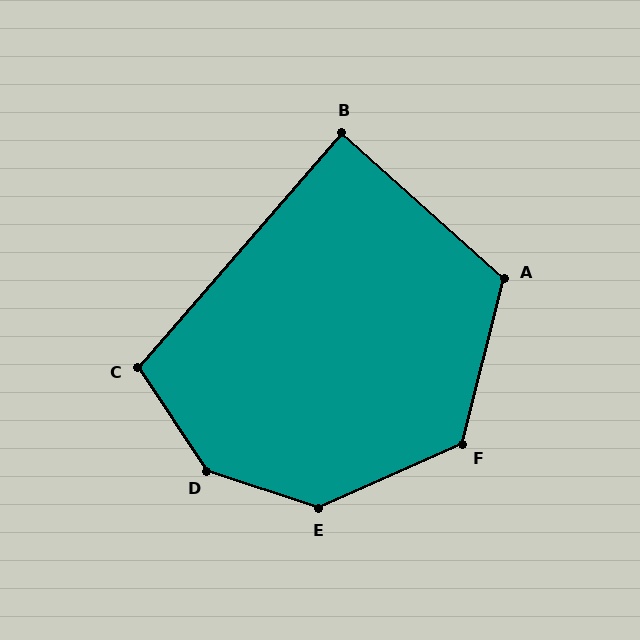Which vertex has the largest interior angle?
D, at approximately 142 degrees.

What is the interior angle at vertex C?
Approximately 105 degrees (obtuse).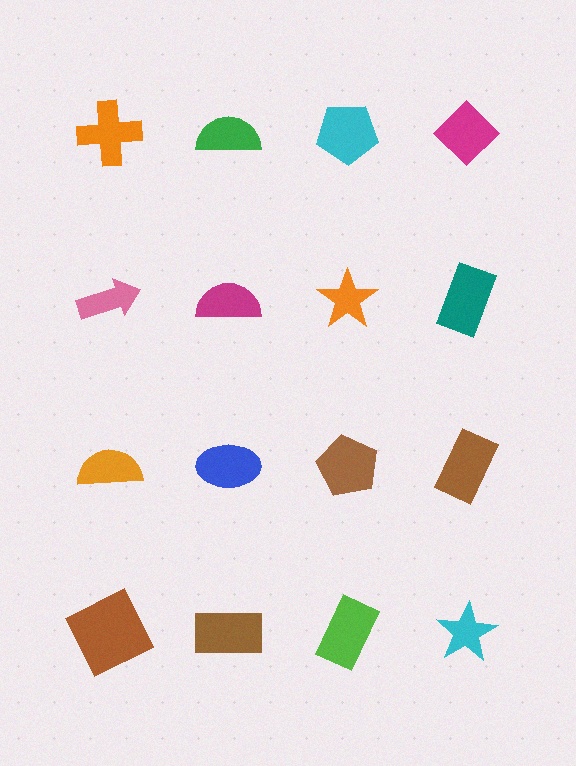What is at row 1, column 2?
A green semicircle.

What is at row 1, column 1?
An orange cross.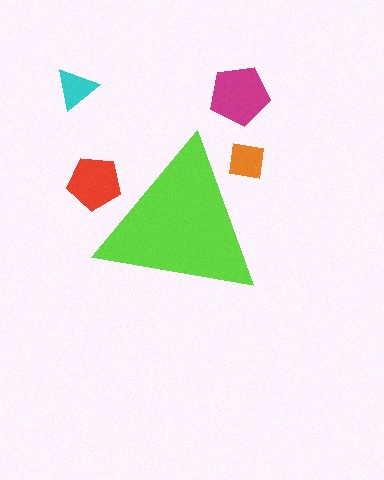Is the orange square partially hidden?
Yes, the orange square is partially hidden behind the lime triangle.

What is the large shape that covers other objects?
A lime triangle.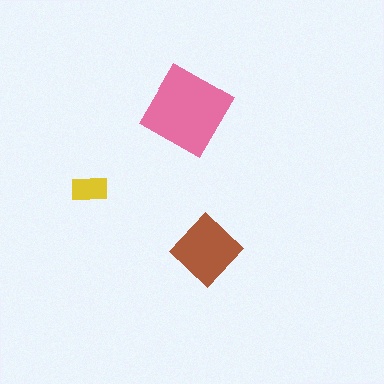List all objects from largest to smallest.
The pink square, the brown diamond, the yellow rectangle.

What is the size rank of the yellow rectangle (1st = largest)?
3rd.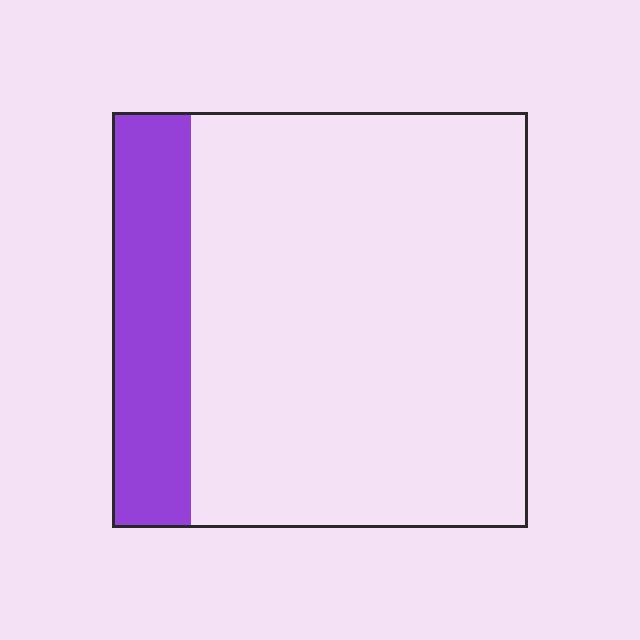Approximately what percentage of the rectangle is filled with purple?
Approximately 20%.